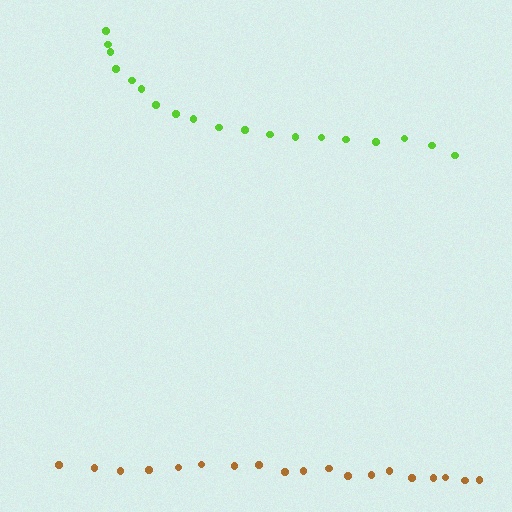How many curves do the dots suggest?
There are 2 distinct paths.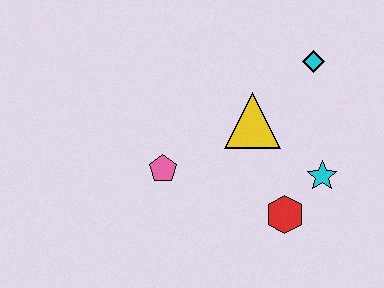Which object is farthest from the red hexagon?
The cyan diamond is farthest from the red hexagon.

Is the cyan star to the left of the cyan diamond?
No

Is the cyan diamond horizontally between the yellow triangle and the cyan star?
Yes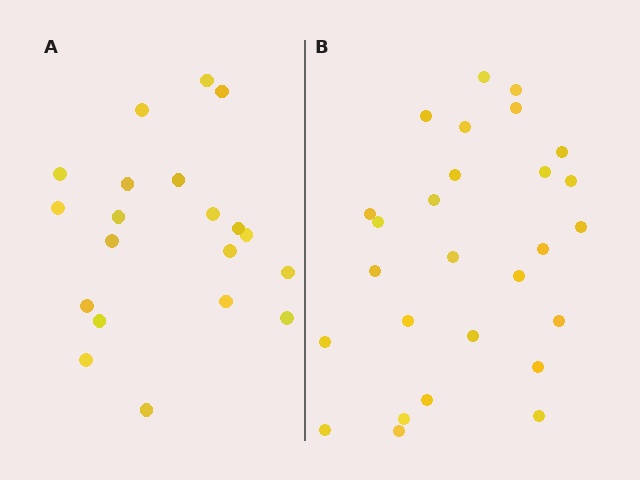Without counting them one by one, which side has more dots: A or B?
Region B (the right region) has more dots.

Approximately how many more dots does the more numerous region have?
Region B has roughly 8 or so more dots than region A.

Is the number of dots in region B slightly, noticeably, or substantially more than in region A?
Region B has noticeably more, but not dramatically so. The ratio is roughly 1.4 to 1.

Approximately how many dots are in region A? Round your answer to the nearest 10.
About 20 dots.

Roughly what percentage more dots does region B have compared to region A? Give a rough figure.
About 35% more.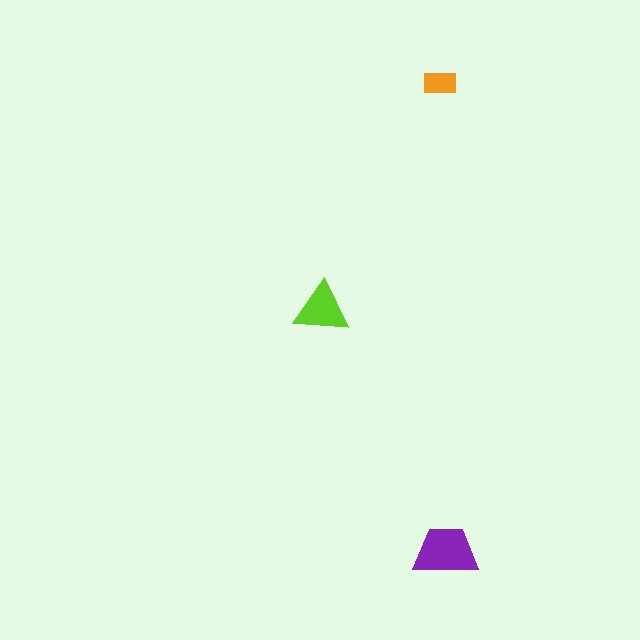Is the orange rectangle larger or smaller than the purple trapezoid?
Smaller.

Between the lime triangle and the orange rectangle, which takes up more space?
The lime triangle.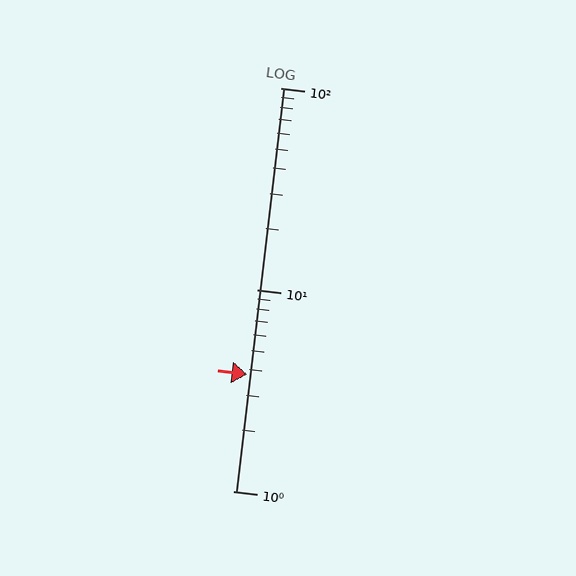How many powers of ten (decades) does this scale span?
The scale spans 2 decades, from 1 to 100.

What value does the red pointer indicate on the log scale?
The pointer indicates approximately 3.8.